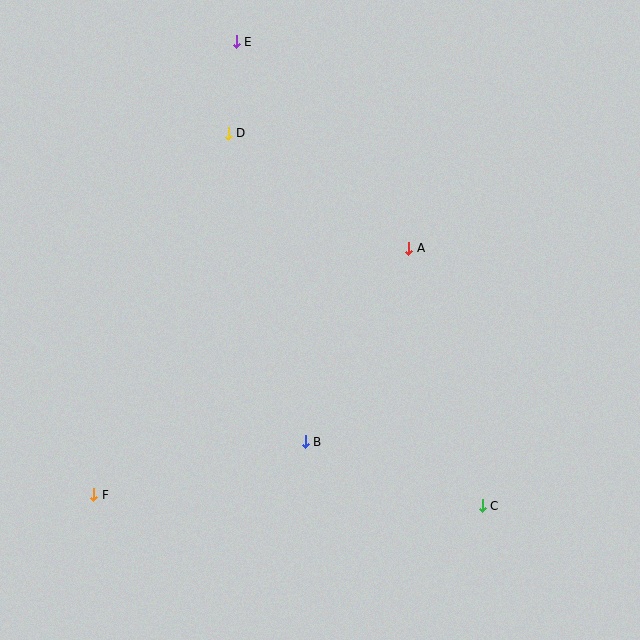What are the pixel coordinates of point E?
Point E is at (237, 42).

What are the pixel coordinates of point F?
Point F is at (94, 495).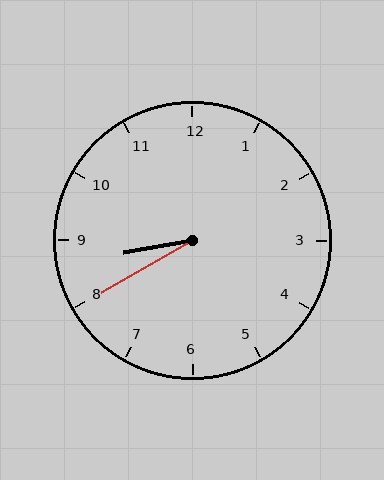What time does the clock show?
8:40.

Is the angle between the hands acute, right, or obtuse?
It is acute.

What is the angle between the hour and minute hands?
Approximately 20 degrees.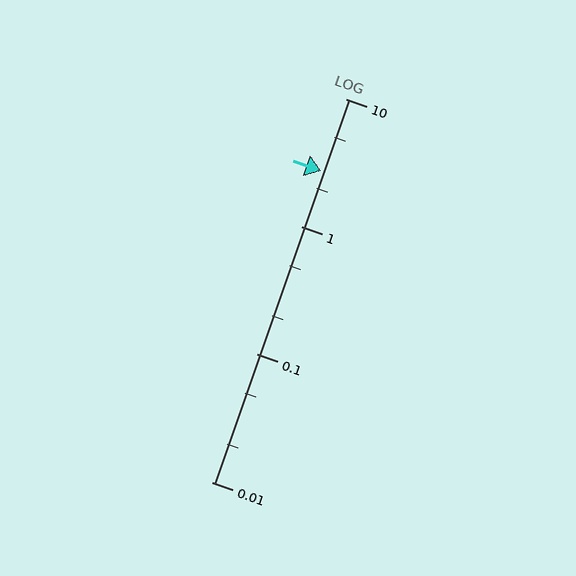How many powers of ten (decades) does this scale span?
The scale spans 3 decades, from 0.01 to 10.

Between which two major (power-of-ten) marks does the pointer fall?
The pointer is between 1 and 10.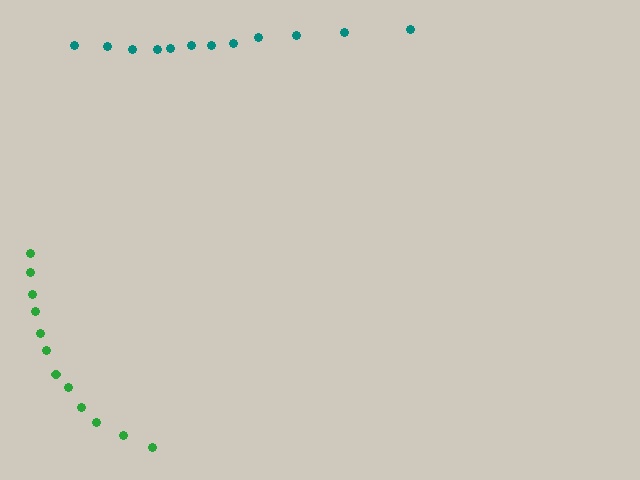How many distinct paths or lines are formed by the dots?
There are 2 distinct paths.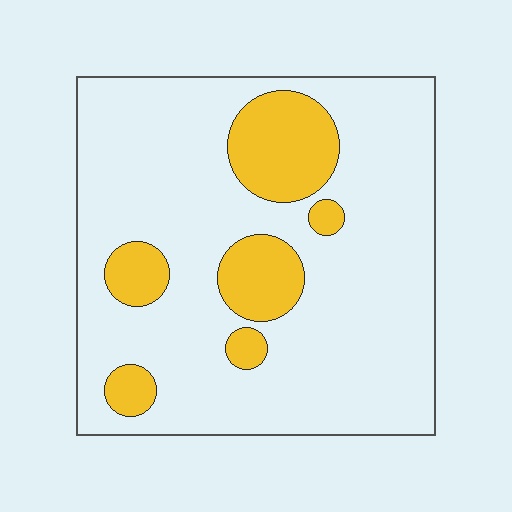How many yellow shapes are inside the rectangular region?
6.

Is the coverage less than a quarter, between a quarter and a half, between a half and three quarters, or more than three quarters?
Less than a quarter.